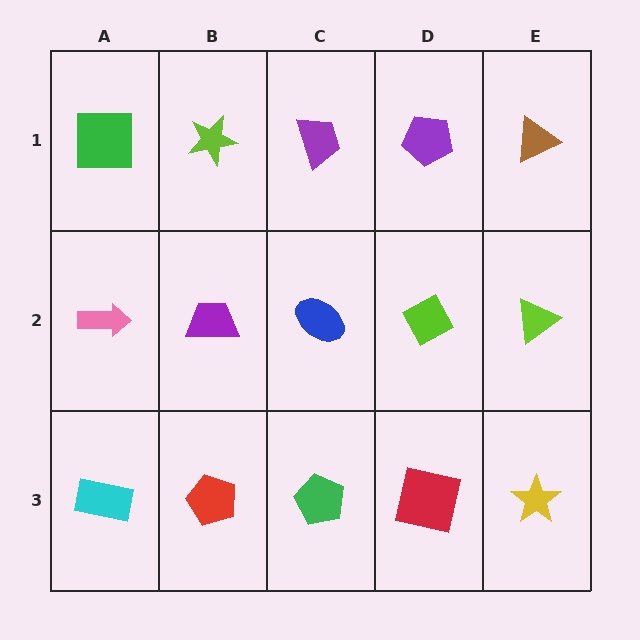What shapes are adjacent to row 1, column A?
A pink arrow (row 2, column A), a lime star (row 1, column B).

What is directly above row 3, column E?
A lime triangle.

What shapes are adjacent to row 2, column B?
A lime star (row 1, column B), a red pentagon (row 3, column B), a pink arrow (row 2, column A), a blue ellipse (row 2, column C).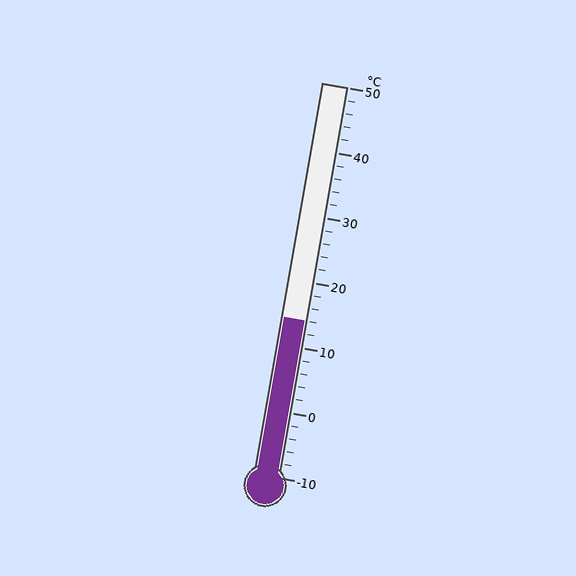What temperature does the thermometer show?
The thermometer shows approximately 14°C.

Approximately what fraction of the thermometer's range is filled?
The thermometer is filled to approximately 40% of its range.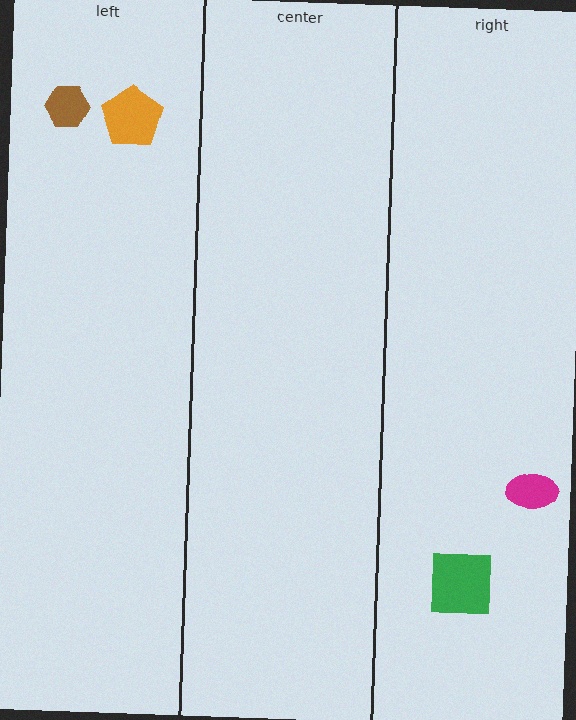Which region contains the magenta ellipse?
The right region.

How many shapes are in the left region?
2.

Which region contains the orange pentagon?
The left region.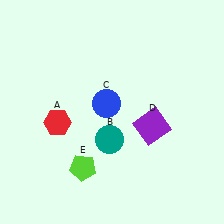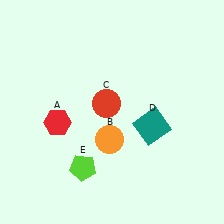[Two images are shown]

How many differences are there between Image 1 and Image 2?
There are 3 differences between the two images.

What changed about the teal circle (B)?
In Image 1, B is teal. In Image 2, it changed to orange.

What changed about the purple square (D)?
In Image 1, D is purple. In Image 2, it changed to teal.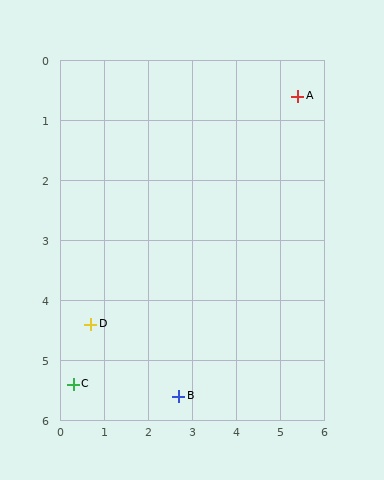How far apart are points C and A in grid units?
Points C and A are about 7.0 grid units apart.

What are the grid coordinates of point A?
Point A is at approximately (5.4, 0.6).